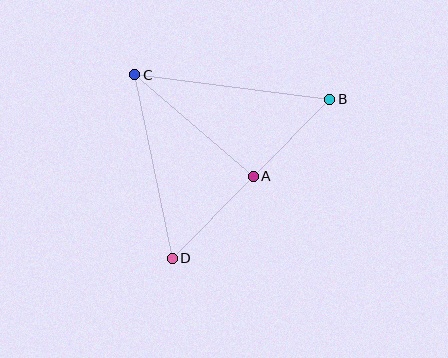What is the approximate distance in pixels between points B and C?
The distance between B and C is approximately 197 pixels.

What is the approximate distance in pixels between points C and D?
The distance between C and D is approximately 187 pixels.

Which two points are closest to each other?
Points A and B are closest to each other.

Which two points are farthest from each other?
Points B and D are farthest from each other.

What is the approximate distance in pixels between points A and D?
The distance between A and D is approximately 115 pixels.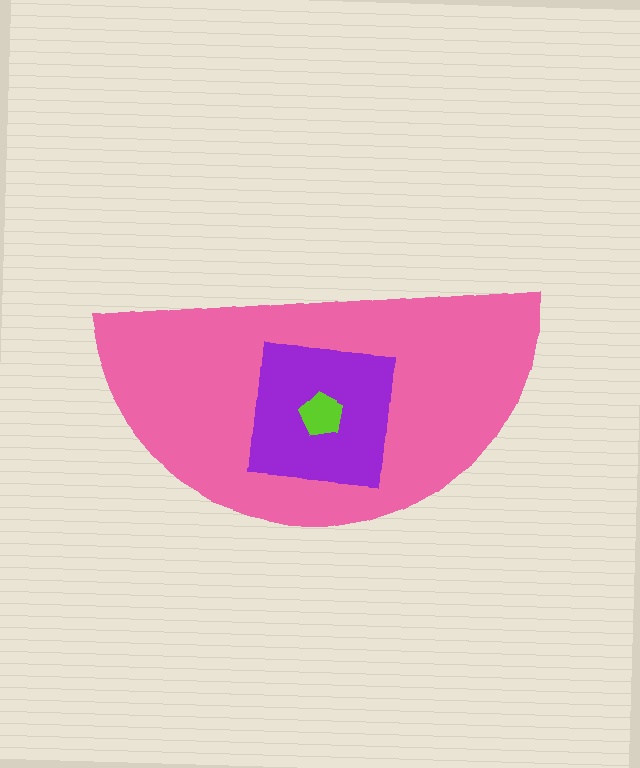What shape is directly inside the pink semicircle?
The purple square.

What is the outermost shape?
The pink semicircle.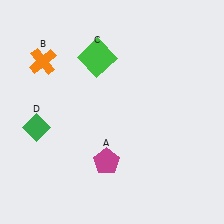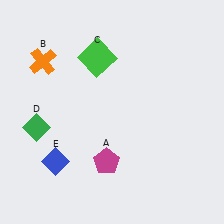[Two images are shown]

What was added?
A blue diamond (E) was added in Image 2.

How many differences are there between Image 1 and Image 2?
There is 1 difference between the two images.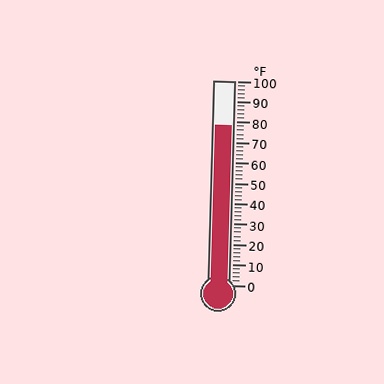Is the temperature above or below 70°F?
The temperature is above 70°F.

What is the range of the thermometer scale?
The thermometer scale ranges from 0°F to 100°F.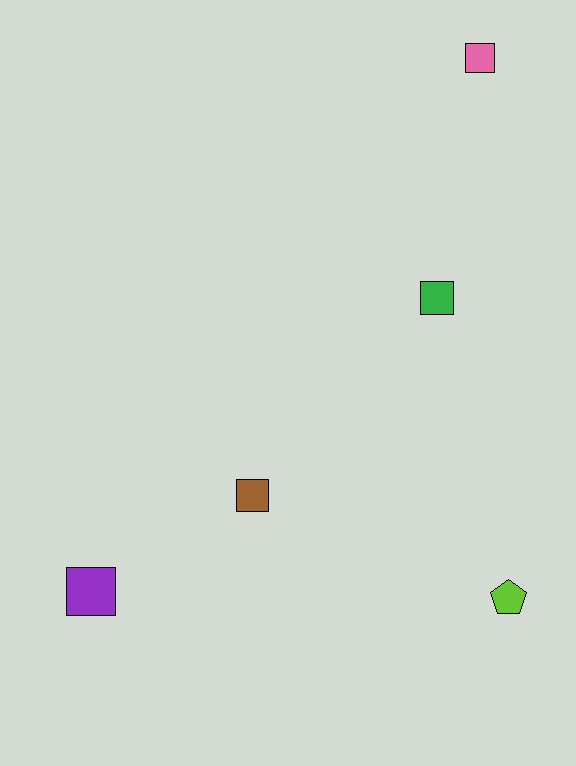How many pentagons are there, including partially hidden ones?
There is 1 pentagon.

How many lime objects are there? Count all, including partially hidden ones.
There is 1 lime object.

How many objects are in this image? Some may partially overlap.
There are 5 objects.